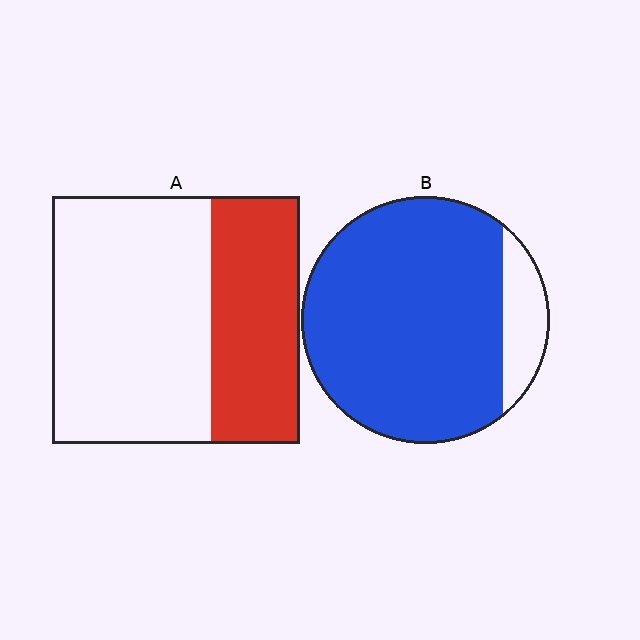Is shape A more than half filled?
No.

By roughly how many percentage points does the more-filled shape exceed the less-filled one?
By roughly 50 percentage points (B over A).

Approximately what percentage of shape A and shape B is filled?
A is approximately 35% and B is approximately 85%.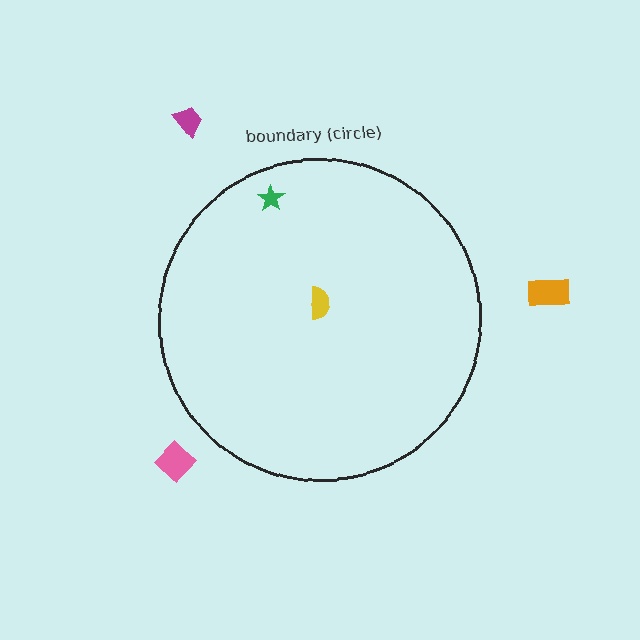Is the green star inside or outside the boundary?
Inside.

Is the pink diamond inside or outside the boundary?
Outside.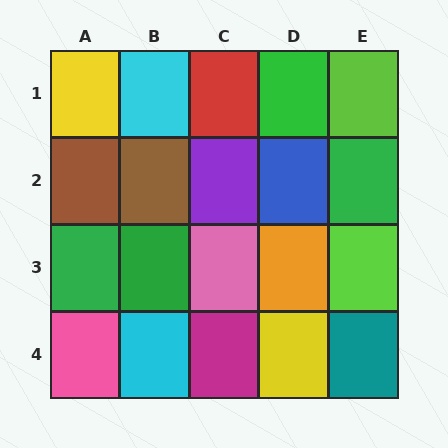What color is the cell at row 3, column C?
Pink.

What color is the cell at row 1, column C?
Red.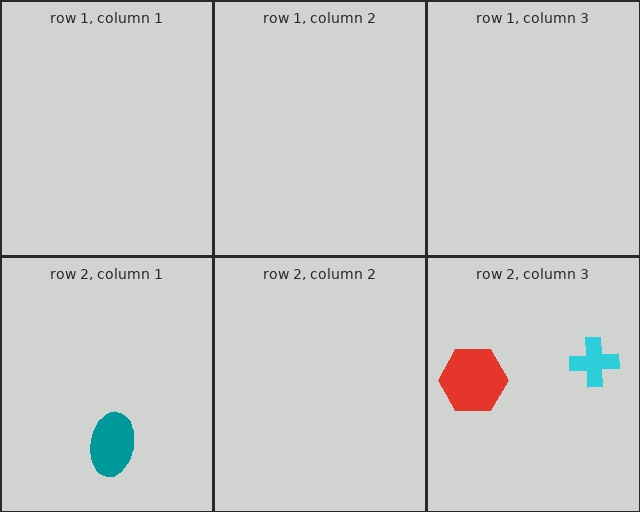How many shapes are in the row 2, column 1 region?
1.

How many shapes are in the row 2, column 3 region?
2.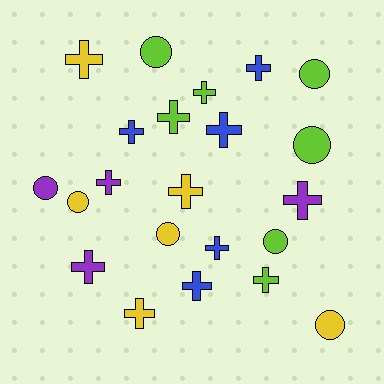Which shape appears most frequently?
Cross, with 14 objects.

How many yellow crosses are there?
There are 3 yellow crosses.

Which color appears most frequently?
Lime, with 7 objects.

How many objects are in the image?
There are 22 objects.